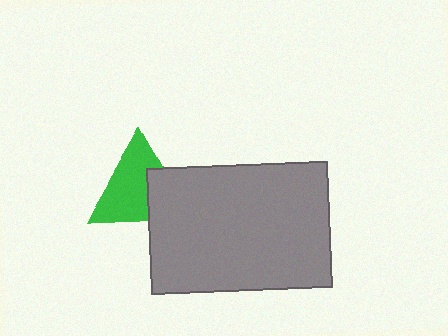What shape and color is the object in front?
The object in front is a gray rectangle.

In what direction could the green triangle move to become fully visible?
The green triangle could move toward the upper-left. That would shift it out from behind the gray rectangle entirely.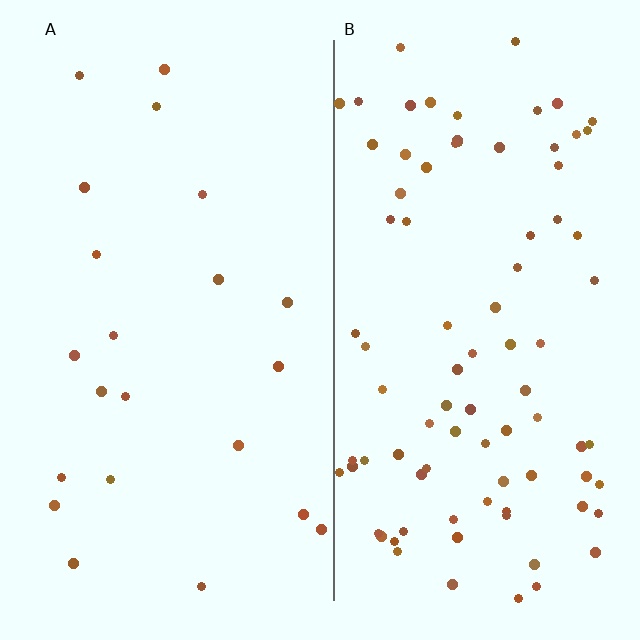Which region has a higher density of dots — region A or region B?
B (the right).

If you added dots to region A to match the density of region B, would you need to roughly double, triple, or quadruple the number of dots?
Approximately quadruple.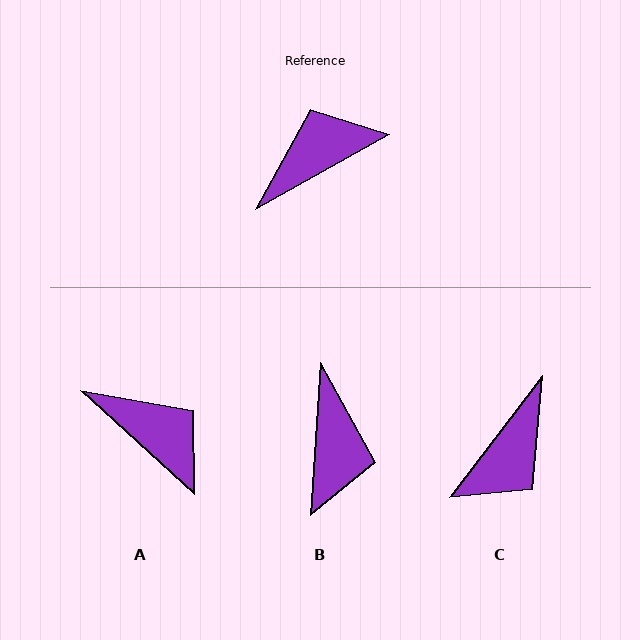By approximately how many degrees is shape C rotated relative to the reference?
Approximately 156 degrees clockwise.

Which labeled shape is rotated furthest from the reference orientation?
C, about 156 degrees away.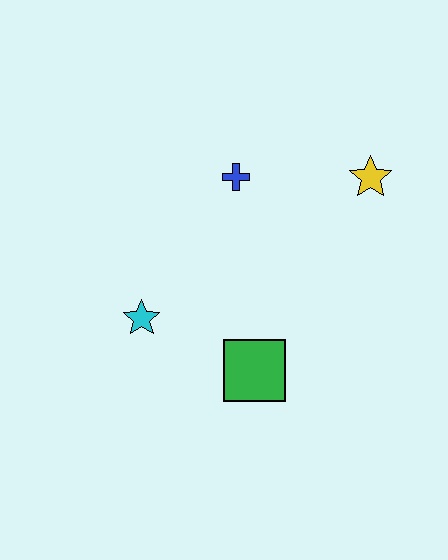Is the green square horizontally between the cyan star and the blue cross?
No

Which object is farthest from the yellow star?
The cyan star is farthest from the yellow star.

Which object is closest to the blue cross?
The yellow star is closest to the blue cross.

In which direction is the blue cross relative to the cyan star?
The blue cross is above the cyan star.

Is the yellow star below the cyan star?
No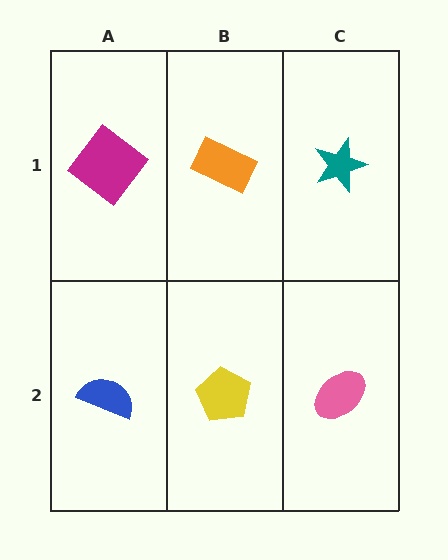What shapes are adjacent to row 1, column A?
A blue semicircle (row 2, column A), an orange rectangle (row 1, column B).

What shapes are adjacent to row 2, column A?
A magenta diamond (row 1, column A), a yellow pentagon (row 2, column B).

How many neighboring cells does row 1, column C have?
2.